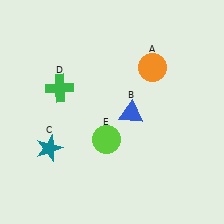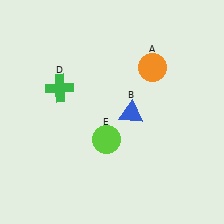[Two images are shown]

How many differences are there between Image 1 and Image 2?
There is 1 difference between the two images.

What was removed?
The teal star (C) was removed in Image 2.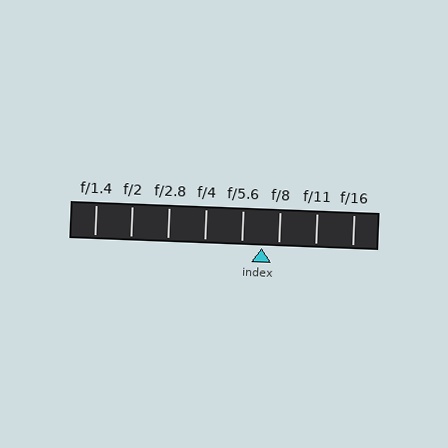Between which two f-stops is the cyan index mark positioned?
The index mark is between f/5.6 and f/8.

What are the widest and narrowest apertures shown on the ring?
The widest aperture shown is f/1.4 and the narrowest is f/16.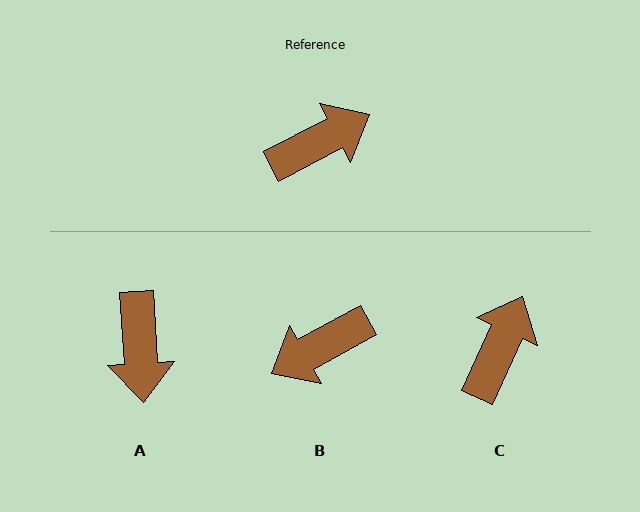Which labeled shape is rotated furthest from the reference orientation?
B, about 179 degrees away.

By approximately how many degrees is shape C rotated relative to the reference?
Approximately 38 degrees counter-clockwise.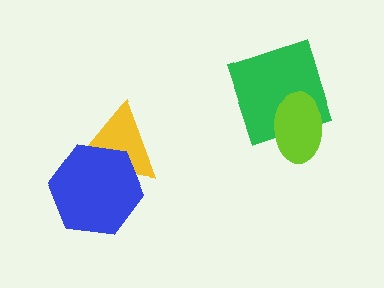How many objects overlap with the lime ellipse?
1 object overlaps with the lime ellipse.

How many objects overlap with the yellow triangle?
1 object overlaps with the yellow triangle.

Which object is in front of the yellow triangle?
The blue hexagon is in front of the yellow triangle.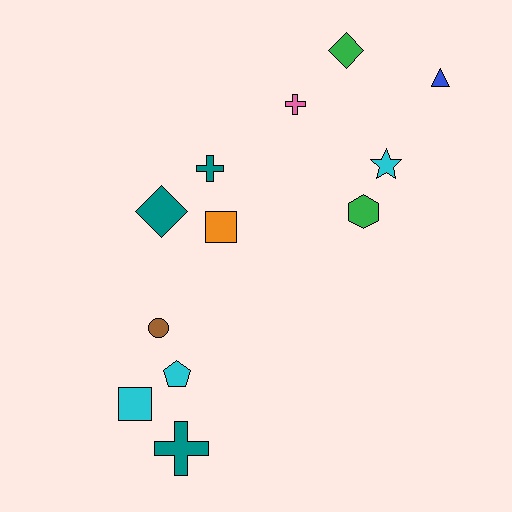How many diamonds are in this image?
There are 2 diamonds.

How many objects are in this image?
There are 12 objects.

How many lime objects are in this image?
There are no lime objects.